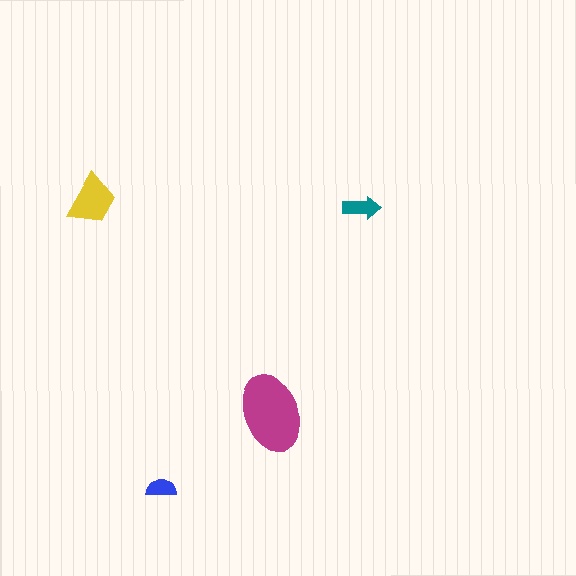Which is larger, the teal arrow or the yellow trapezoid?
The yellow trapezoid.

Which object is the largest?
The magenta ellipse.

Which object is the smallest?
The blue semicircle.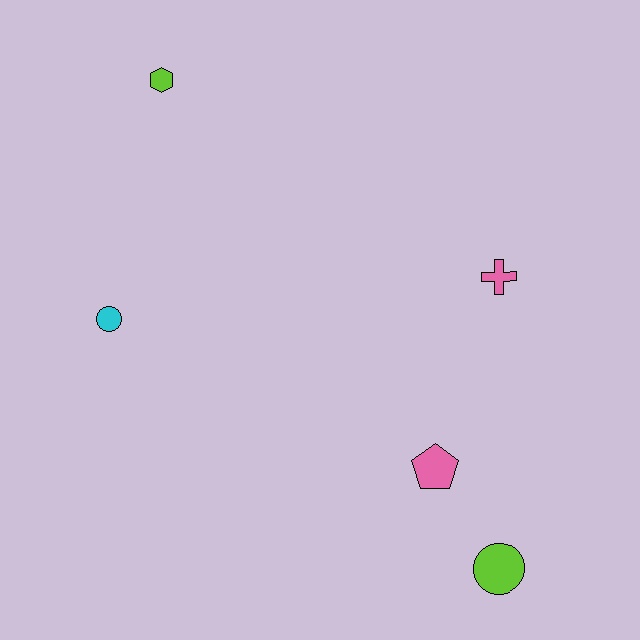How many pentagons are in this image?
There is 1 pentagon.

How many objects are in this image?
There are 5 objects.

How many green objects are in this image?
There are no green objects.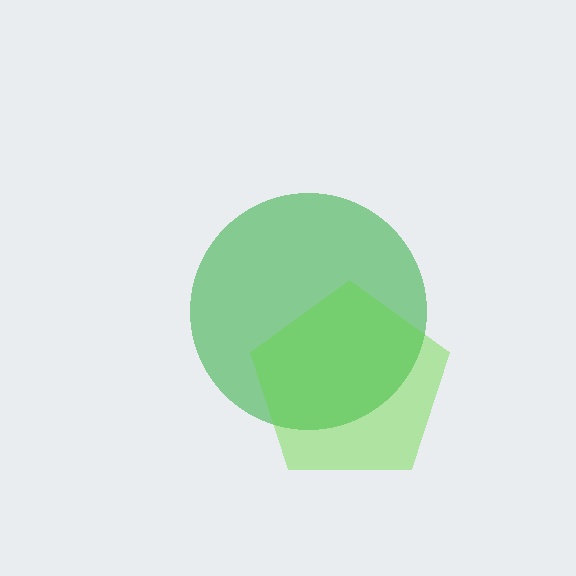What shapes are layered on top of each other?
The layered shapes are: a green circle, a lime pentagon.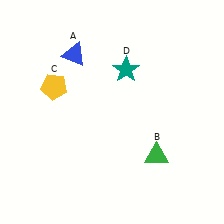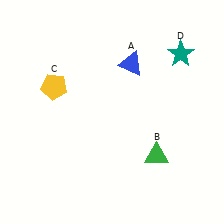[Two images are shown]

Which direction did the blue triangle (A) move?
The blue triangle (A) moved right.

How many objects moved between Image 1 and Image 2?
2 objects moved between the two images.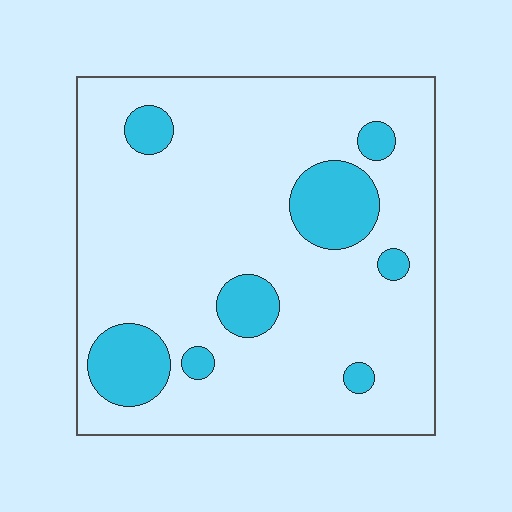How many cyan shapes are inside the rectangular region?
8.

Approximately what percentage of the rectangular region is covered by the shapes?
Approximately 15%.